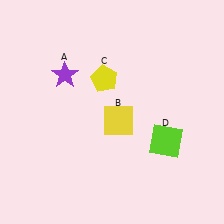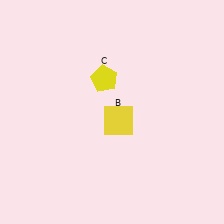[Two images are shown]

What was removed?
The lime square (D), the purple star (A) were removed in Image 2.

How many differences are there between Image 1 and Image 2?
There are 2 differences between the two images.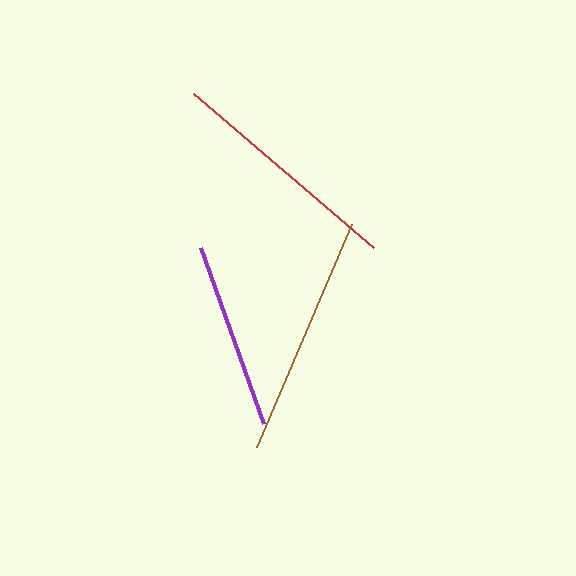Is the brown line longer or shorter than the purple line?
The brown line is longer than the purple line.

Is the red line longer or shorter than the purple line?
The red line is longer than the purple line.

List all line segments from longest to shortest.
From longest to shortest: brown, red, purple.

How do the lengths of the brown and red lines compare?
The brown and red lines are approximately the same length.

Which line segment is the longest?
The brown line is the longest at approximately 242 pixels.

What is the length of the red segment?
The red segment is approximately 237 pixels long.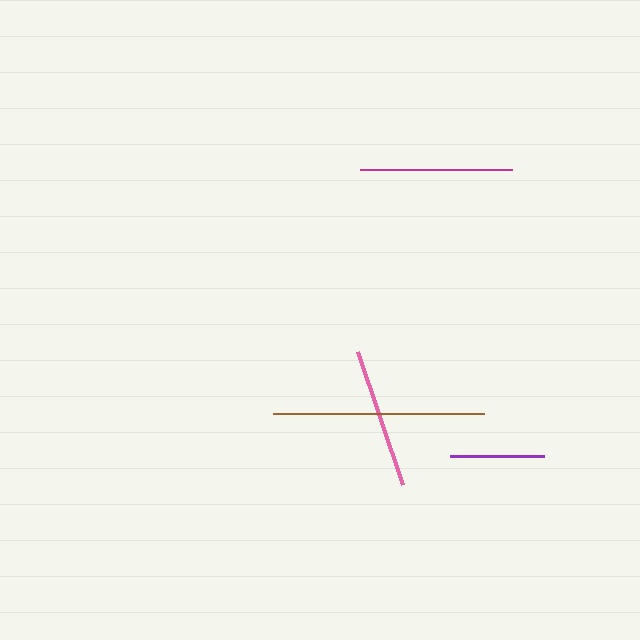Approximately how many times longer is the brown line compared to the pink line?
The brown line is approximately 1.5 times the length of the pink line.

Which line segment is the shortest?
The purple line is the shortest at approximately 93 pixels.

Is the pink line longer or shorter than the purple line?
The pink line is longer than the purple line.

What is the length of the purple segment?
The purple segment is approximately 93 pixels long.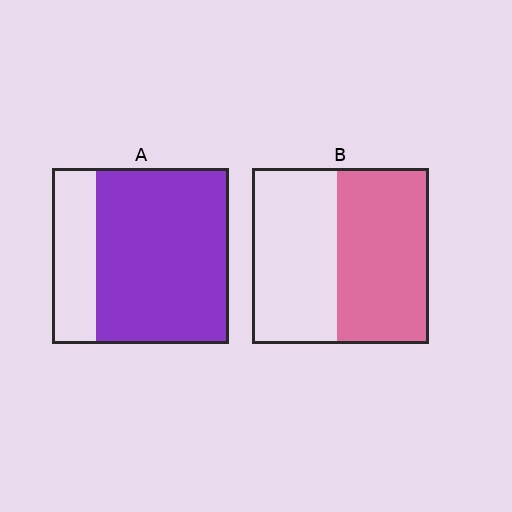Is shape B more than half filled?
Roughly half.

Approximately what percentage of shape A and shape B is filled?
A is approximately 75% and B is approximately 50%.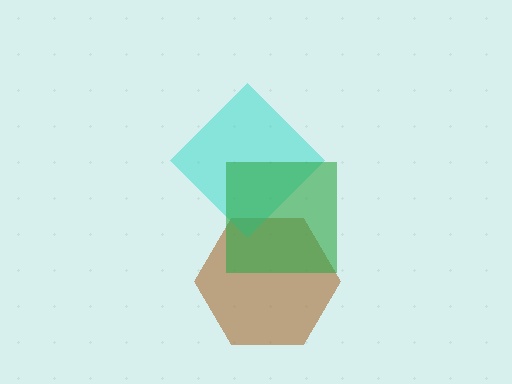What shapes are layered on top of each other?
The layered shapes are: a brown hexagon, a cyan diamond, a green square.